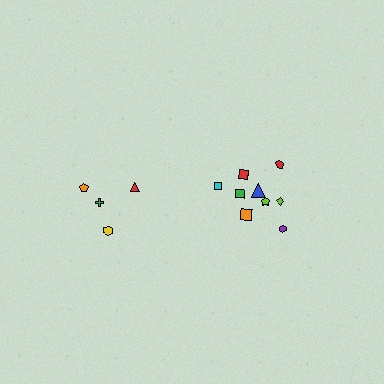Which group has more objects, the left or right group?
The right group.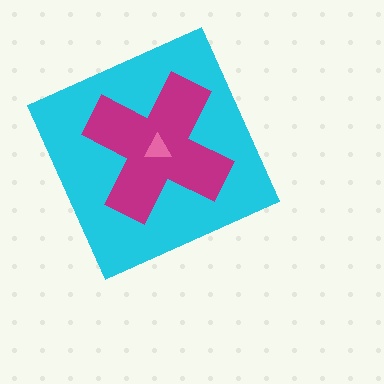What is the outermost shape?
The cyan diamond.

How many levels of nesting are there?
3.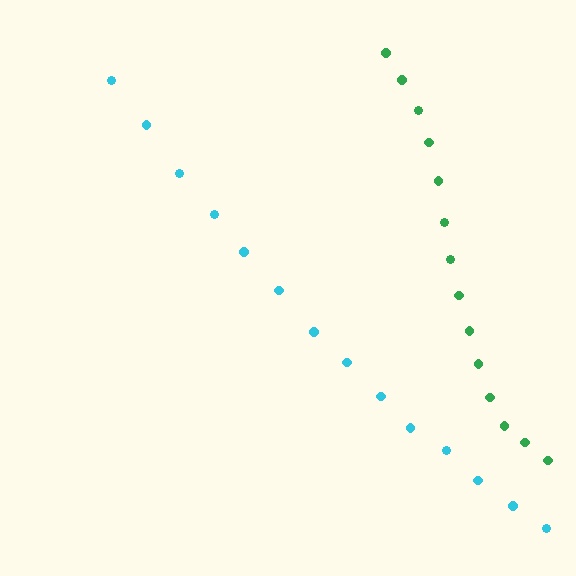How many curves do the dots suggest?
There are 2 distinct paths.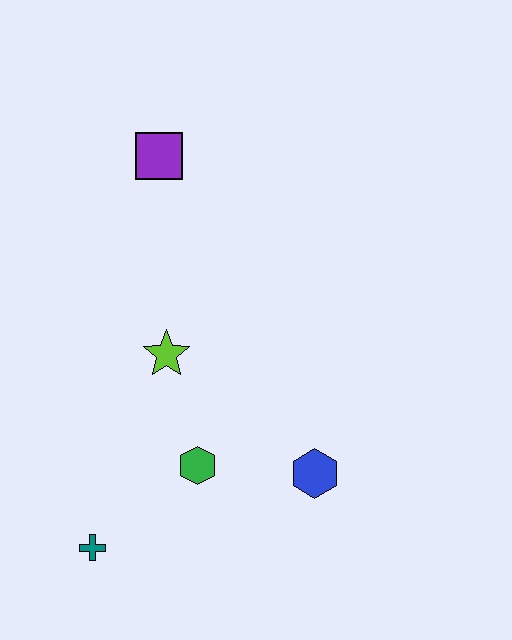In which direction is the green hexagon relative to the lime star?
The green hexagon is below the lime star.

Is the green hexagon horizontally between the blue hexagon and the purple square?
Yes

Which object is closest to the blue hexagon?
The green hexagon is closest to the blue hexagon.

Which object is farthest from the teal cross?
The purple square is farthest from the teal cross.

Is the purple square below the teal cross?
No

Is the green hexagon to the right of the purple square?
Yes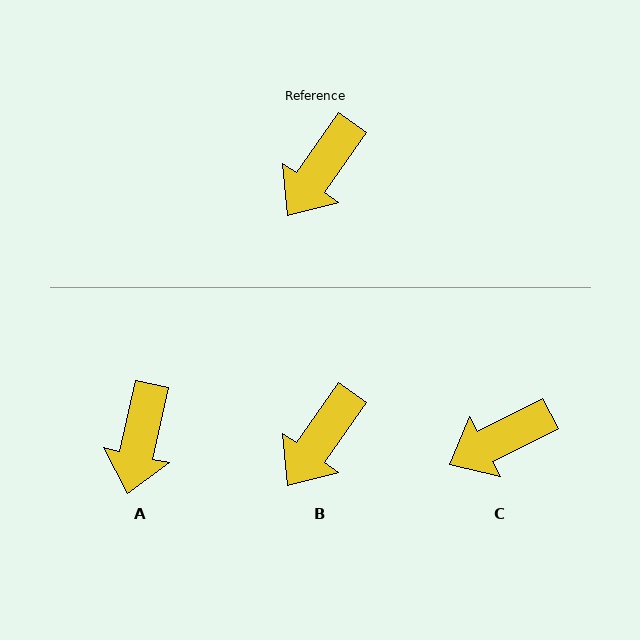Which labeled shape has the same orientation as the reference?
B.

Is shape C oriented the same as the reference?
No, it is off by about 28 degrees.